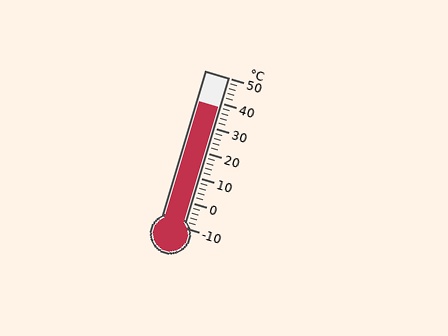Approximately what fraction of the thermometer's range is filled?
The thermometer is filled to approximately 80% of its range.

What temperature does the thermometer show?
The thermometer shows approximately 38°C.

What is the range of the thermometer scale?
The thermometer scale ranges from -10°C to 50°C.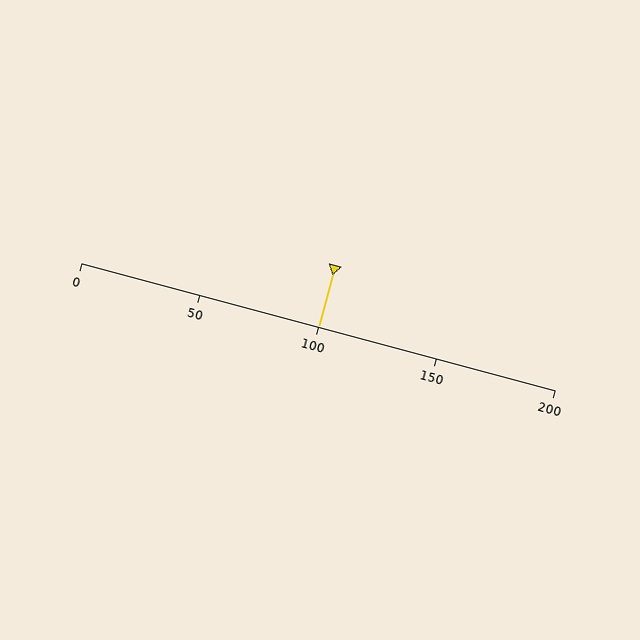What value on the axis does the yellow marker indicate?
The marker indicates approximately 100.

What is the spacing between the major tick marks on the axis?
The major ticks are spaced 50 apart.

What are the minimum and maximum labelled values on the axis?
The axis runs from 0 to 200.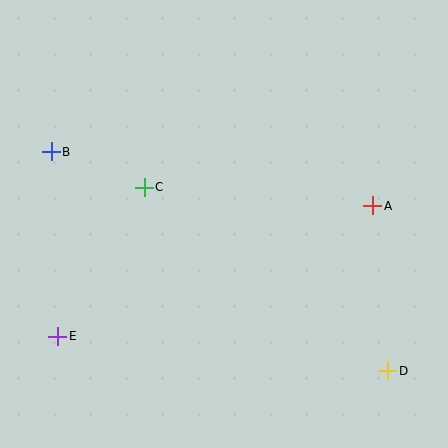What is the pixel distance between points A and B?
The distance between A and B is 326 pixels.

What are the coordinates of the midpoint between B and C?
The midpoint between B and C is at (98, 170).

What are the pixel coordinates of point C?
Point C is at (144, 187).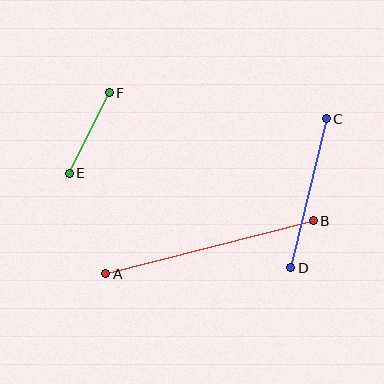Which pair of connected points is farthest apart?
Points A and B are farthest apart.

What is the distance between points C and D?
The distance is approximately 153 pixels.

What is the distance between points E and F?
The distance is approximately 90 pixels.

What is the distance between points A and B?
The distance is approximately 214 pixels.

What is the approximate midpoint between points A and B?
The midpoint is at approximately (210, 247) pixels.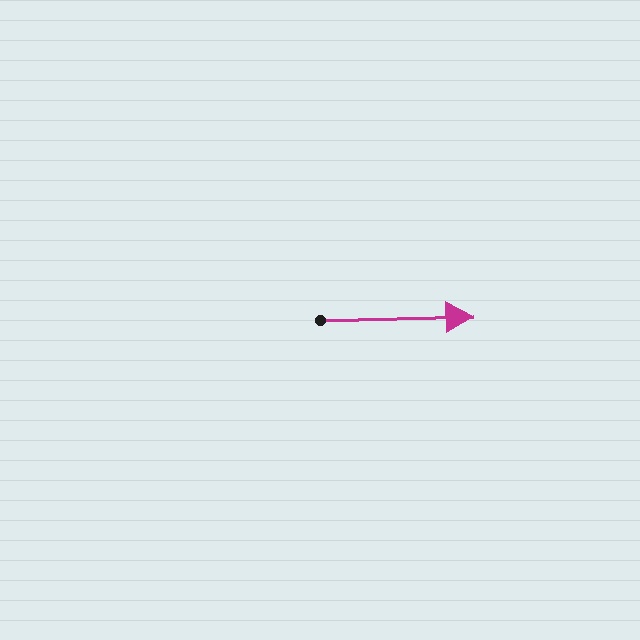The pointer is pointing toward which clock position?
Roughly 3 o'clock.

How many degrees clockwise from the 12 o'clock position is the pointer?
Approximately 89 degrees.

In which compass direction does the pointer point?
East.